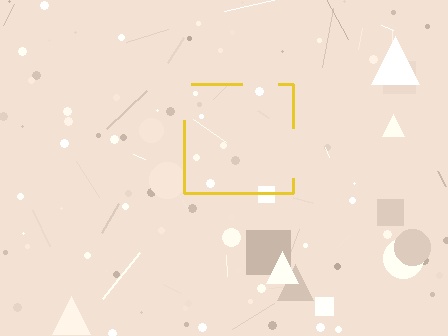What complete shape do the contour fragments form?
The contour fragments form a square.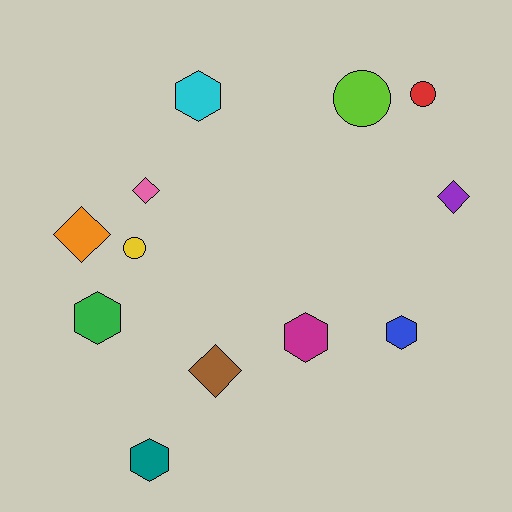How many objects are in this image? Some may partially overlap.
There are 12 objects.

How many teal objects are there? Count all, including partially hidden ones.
There is 1 teal object.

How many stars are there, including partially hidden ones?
There are no stars.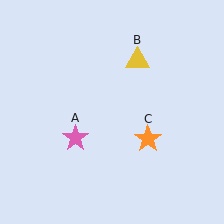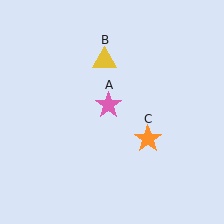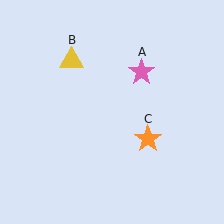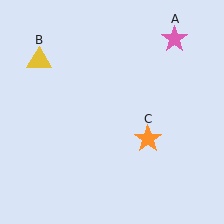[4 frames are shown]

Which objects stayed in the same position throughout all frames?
Orange star (object C) remained stationary.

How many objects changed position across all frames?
2 objects changed position: pink star (object A), yellow triangle (object B).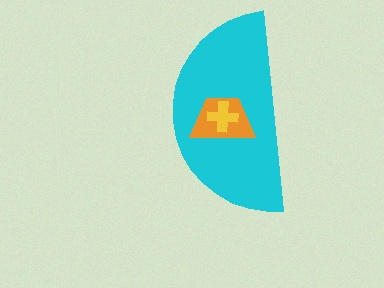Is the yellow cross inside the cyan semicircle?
Yes.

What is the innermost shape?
The yellow cross.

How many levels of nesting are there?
3.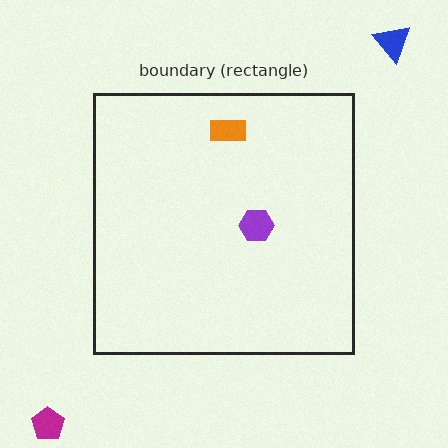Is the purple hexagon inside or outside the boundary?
Inside.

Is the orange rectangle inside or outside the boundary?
Inside.